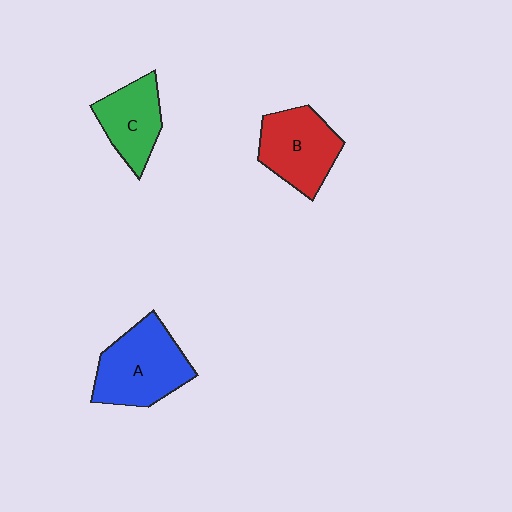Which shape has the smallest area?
Shape C (green).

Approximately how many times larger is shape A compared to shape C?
Approximately 1.4 times.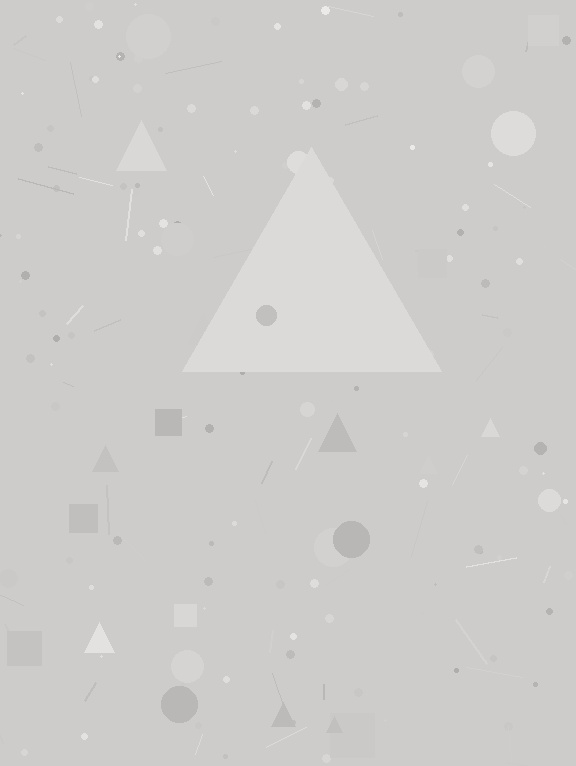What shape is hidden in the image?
A triangle is hidden in the image.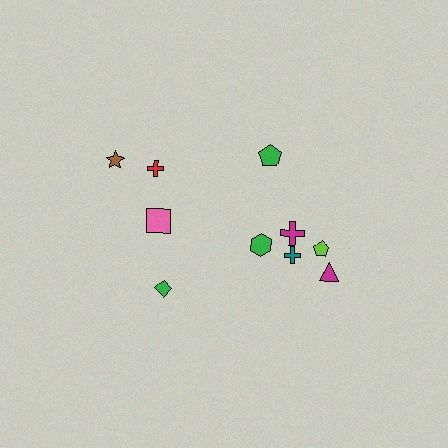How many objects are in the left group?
There are 4 objects.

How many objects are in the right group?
There are 6 objects.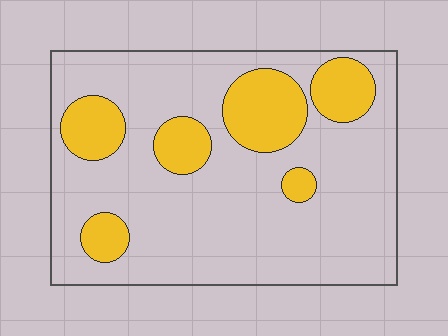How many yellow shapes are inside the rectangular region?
6.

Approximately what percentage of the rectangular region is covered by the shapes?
Approximately 20%.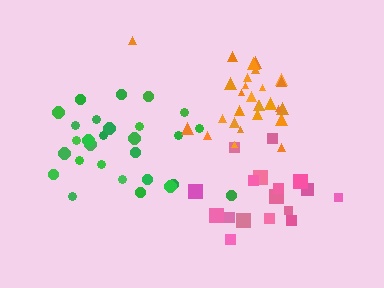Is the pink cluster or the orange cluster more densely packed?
Orange.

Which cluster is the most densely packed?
Orange.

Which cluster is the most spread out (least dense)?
Green.